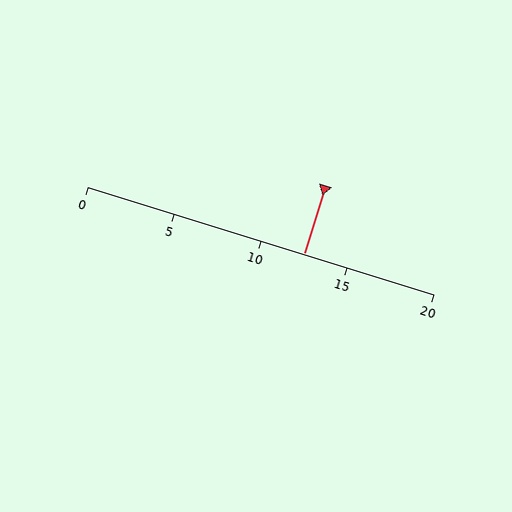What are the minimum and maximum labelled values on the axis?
The axis runs from 0 to 20.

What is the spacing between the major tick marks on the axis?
The major ticks are spaced 5 apart.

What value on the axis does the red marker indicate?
The marker indicates approximately 12.5.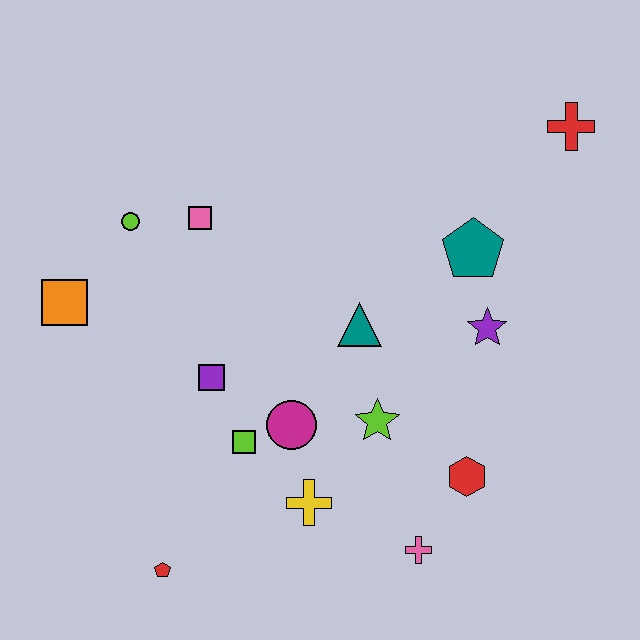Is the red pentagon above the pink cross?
No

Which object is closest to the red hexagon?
The pink cross is closest to the red hexagon.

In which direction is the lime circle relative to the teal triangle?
The lime circle is to the left of the teal triangle.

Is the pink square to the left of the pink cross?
Yes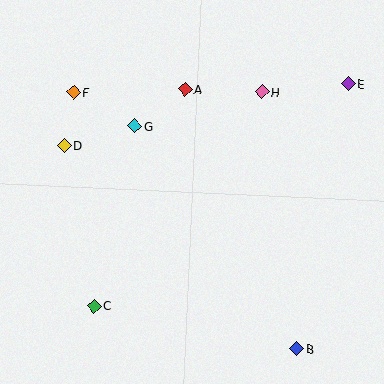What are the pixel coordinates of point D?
Point D is at (64, 145).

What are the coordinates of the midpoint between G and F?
The midpoint between G and F is at (104, 109).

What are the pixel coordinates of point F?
Point F is at (74, 92).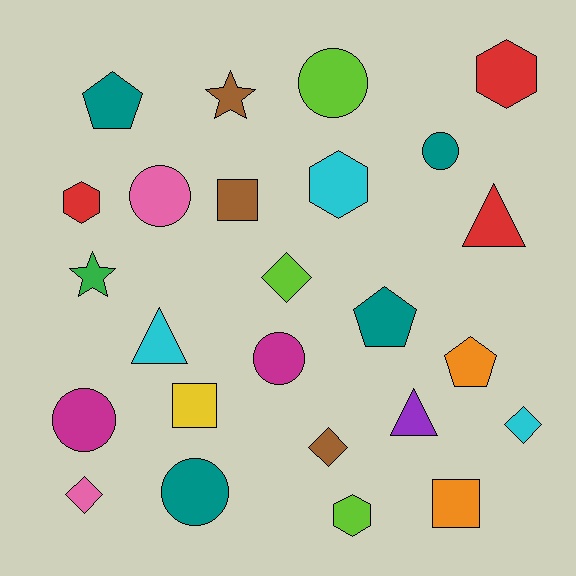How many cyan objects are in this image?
There are 3 cyan objects.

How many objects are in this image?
There are 25 objects.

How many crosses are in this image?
There are no crosses.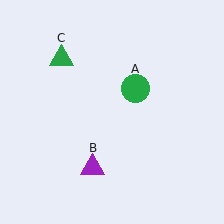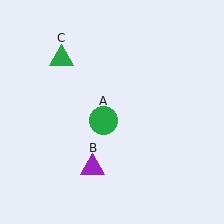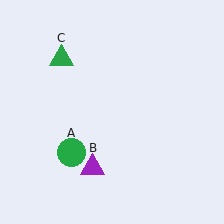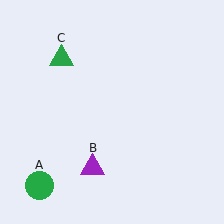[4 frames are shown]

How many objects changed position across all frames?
1 object changed position: green circle (object A).